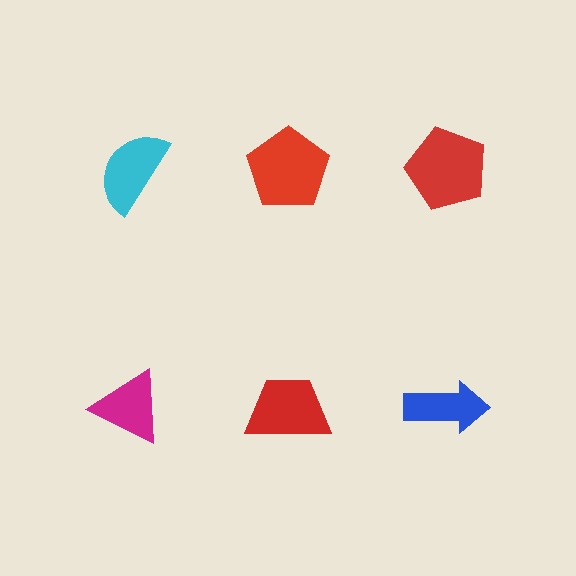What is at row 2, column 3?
A blue arrow.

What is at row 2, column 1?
A magenta triangle.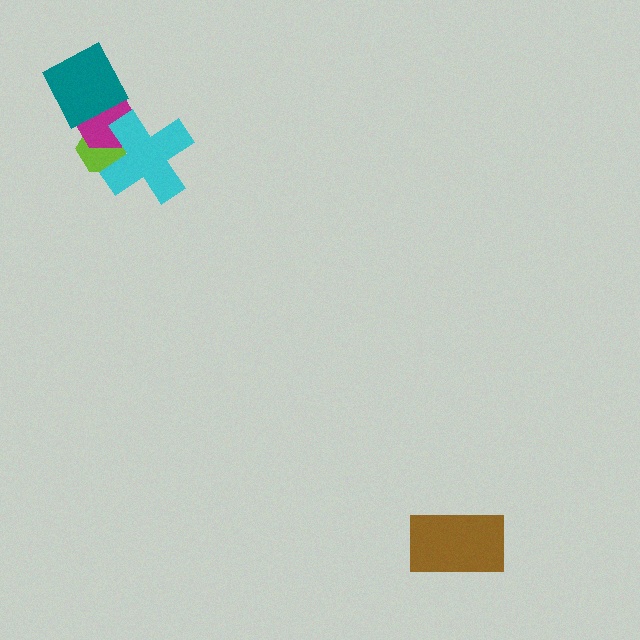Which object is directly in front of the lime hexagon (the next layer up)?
The magenta hexagon is directly in front of the lime hexagon.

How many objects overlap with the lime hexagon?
2 objects overlap with the lime hexagon.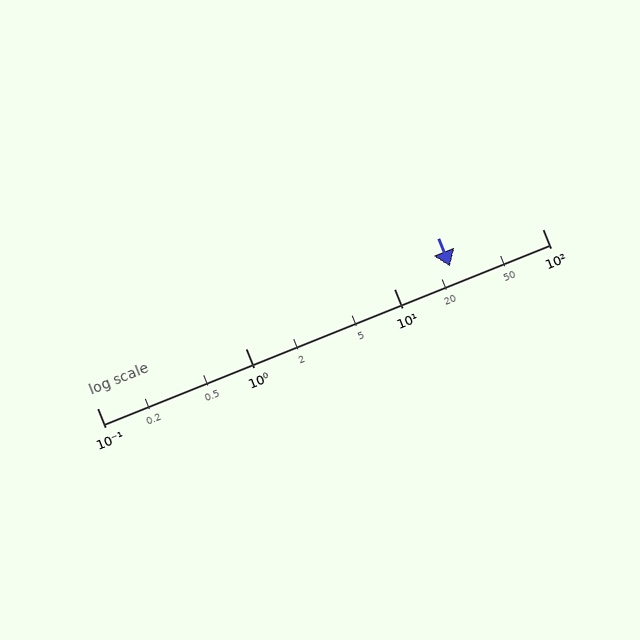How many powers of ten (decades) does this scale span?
The scale spans 3 decades, from 0.1 to 100.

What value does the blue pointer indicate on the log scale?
The pointer indicates approximately 24.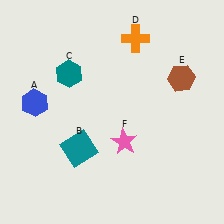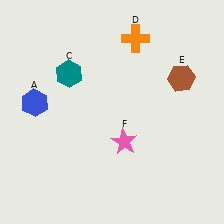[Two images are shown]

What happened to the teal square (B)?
The teal square (B) was removed in Image 2. It was in the bottom-left area of Image 1.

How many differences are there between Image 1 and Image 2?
There is 1 difference between the two images.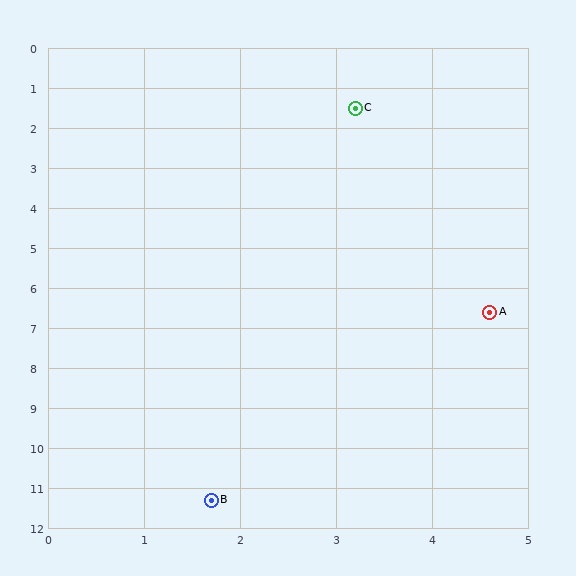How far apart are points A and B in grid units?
Points A and B are about 5.5 grid units apart.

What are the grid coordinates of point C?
Point C is at approximately (3.2, 1.5).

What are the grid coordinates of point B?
Point B is at approximately (1.7, 11.3).